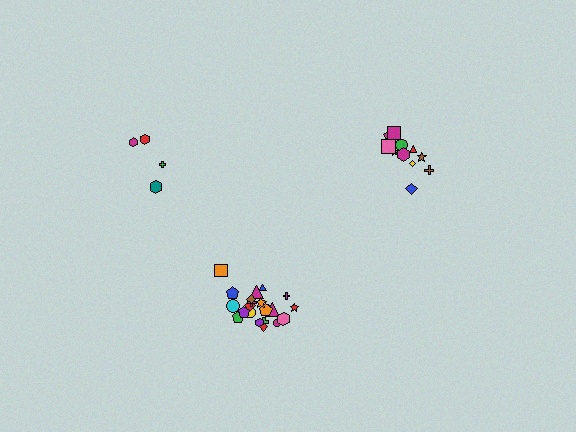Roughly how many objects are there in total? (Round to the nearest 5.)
Roughly 40 objects in total.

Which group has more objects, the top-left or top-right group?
The top-right group.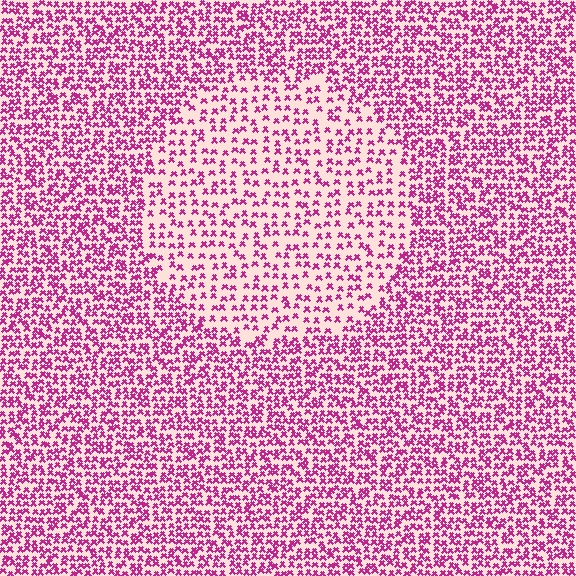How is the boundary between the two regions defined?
The boundary is defined by a change in element density (approximately 1.9x ratio). All elements are the same color, size, and shape.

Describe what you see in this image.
The image contains small magenta elements arranged at two different densities. A circle-shaped region is visible where the elements are less densely packed than the surrounding area.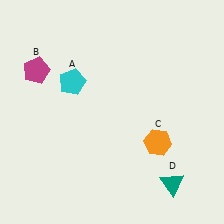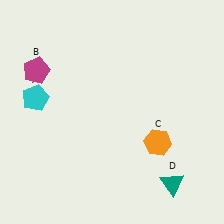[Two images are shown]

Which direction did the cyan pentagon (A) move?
The cyan pentagon (A) moved left.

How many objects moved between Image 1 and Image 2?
1 object moved between the two images.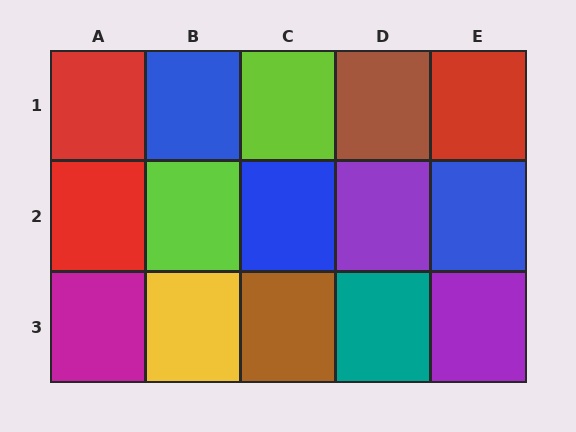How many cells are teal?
1 cell is teal.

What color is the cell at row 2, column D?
Purple.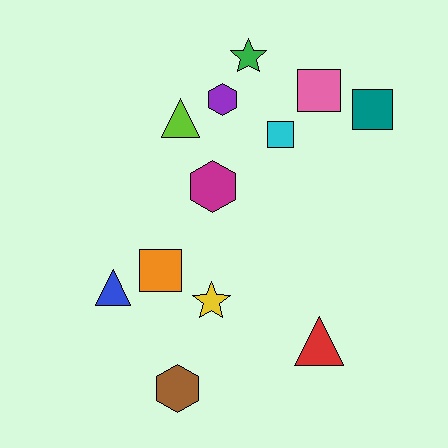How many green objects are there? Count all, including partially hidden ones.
There is 1 green object.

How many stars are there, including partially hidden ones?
There are 2 stars.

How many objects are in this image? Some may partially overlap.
There are 12 objects.